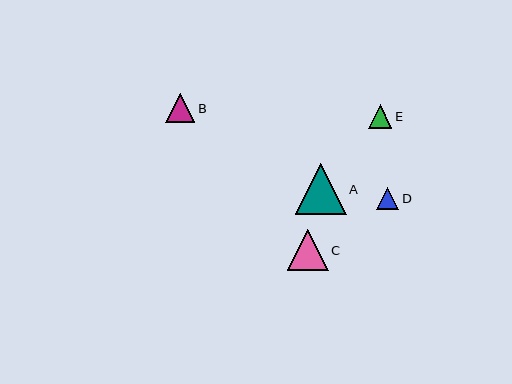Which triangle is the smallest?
Triangle D is the smallest with a size of approximately 22 pixels.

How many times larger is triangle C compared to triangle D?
Triangle C is approximately 1.9 times the size of triangle D.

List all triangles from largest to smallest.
From largest to smallest: A, C, B, E, D.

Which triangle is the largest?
Triangle A is the largest with a size of approximately 51 pixels.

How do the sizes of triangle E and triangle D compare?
Triangle E and triangle D are approximately the same size.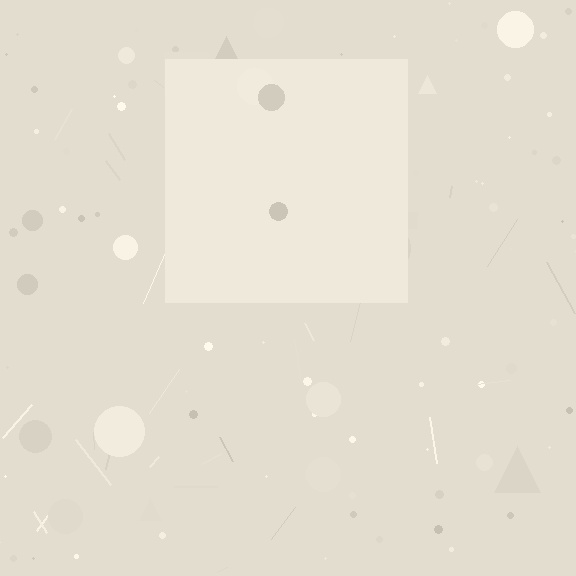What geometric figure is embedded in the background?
A square is embedded in the background.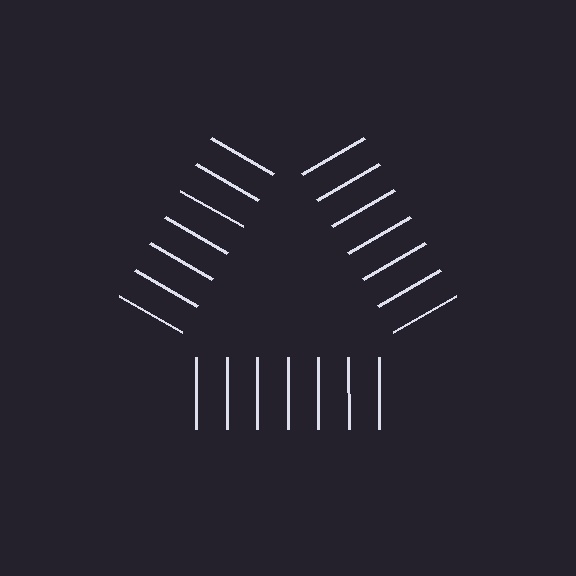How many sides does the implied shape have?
3 sides — the line-ends trace a triangle.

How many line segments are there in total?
21 — 7 along each of the 3 edges.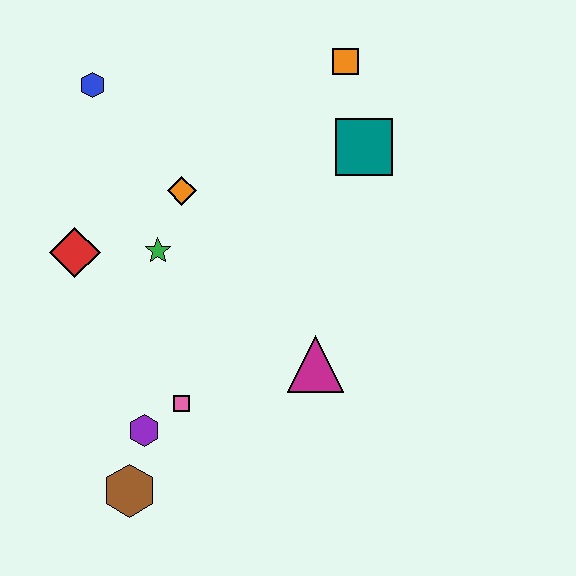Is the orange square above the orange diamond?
Yes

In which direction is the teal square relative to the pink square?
The teal square is above the pink square.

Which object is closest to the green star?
The orange diamond is closest to the green star.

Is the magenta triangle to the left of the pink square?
No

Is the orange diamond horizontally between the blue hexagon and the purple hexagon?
No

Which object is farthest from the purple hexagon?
The orange square is farthest from the purple hexagon.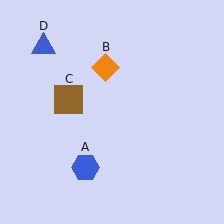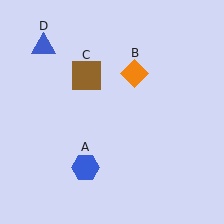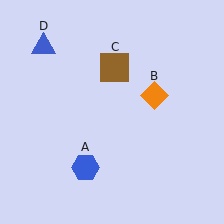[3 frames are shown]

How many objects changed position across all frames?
2 objects changed position: orange diamond (object B), brown square (object C).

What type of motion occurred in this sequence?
The orange diamond (object B), brown square (object C) rotated clockwise around the center of the scene.